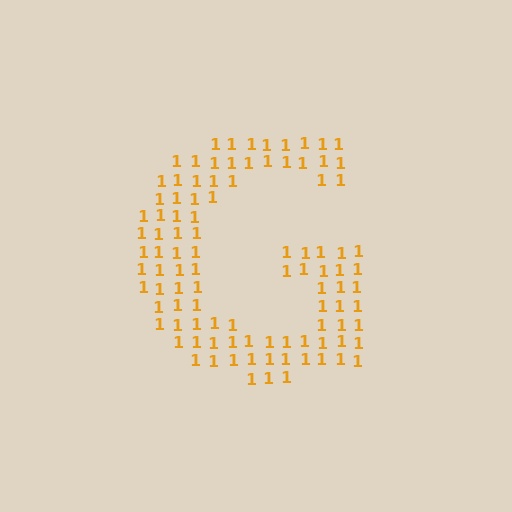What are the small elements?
The small elements are digit 1's.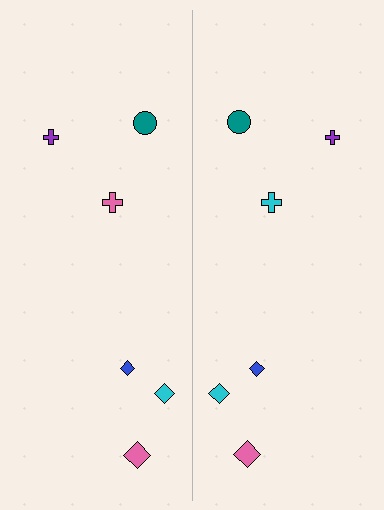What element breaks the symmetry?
The cyan cross on the right side breaks the symmetry — its mirror counterpart is pink.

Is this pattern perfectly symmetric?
No, the pattern is not perfectly symmetric. The cyan cross on the right side breaks the symmetry — its mirror counterpart is pink.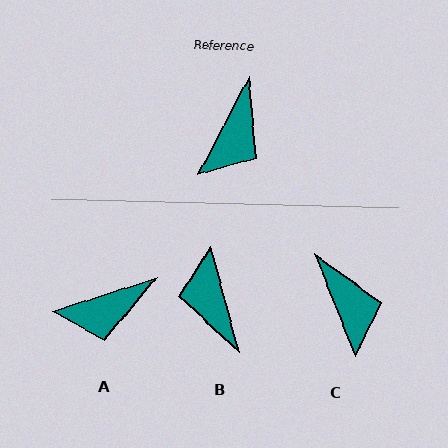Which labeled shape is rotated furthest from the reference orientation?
B, about 138 degrees away.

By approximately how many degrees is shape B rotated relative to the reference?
Approximately 138 degrees clockwise.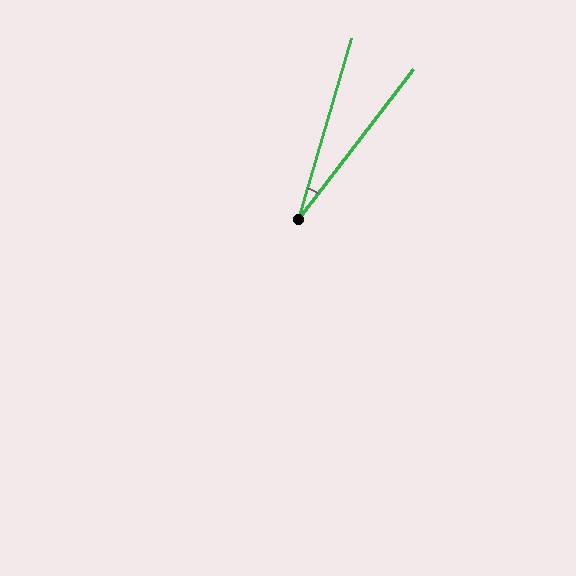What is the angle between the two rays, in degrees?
Approximately 21 degrees.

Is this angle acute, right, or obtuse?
It is acute.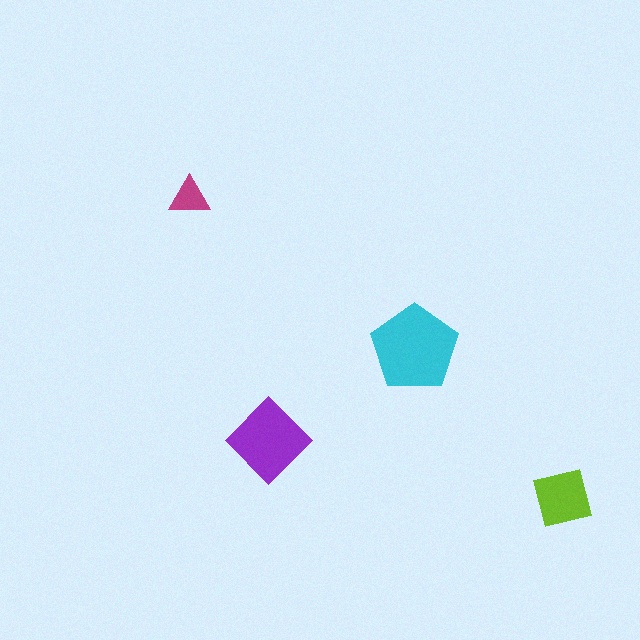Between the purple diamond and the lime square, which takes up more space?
The purple diamond.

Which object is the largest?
The cyan pentagon.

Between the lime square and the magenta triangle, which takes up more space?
The lime square.